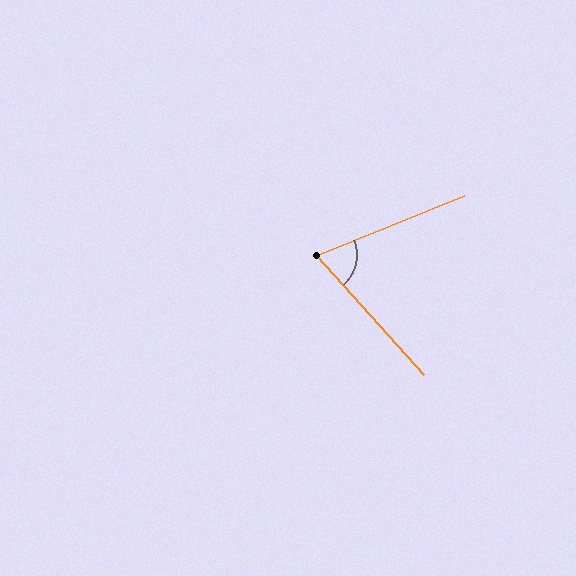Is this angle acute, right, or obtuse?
It is acute.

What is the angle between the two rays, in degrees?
Approximately 70 degrees.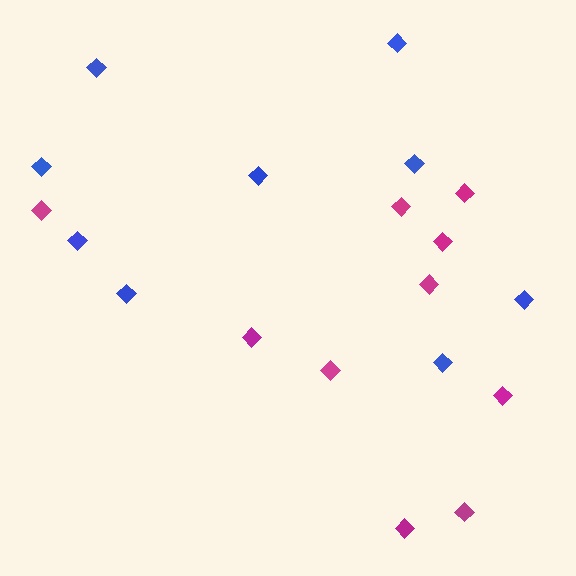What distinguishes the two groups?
There are 2 groups: one group of magenta diamonds (10) and one group of blue diamonds (9).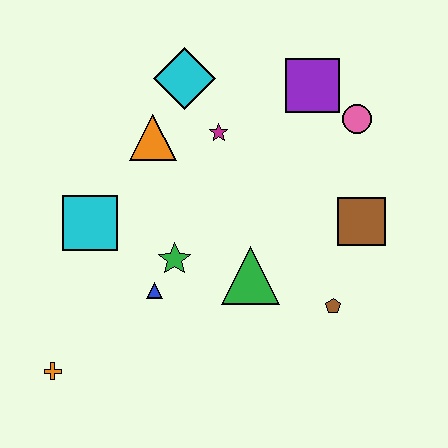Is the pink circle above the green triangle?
Yes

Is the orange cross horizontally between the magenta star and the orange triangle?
No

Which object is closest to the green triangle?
The green star is closest to the green triangle.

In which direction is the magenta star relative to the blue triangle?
The magenta star is above the blue triangle.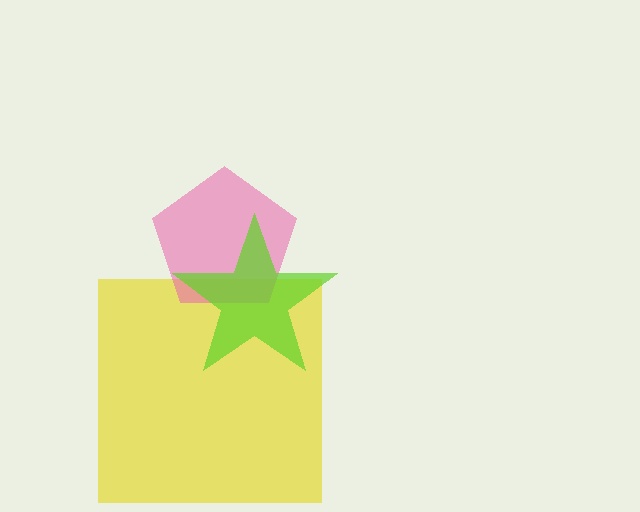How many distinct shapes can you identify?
There are 3 distinct shapes: a yellow square, a pink pentagon, a lime star.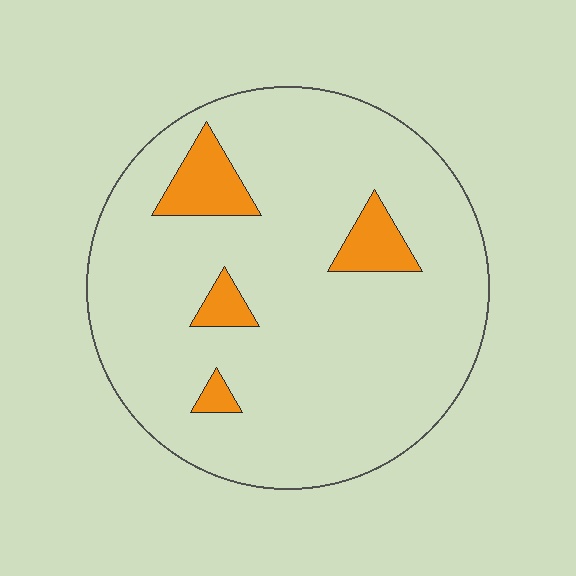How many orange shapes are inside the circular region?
4.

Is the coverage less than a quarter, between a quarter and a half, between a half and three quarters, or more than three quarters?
Less than a quarter.